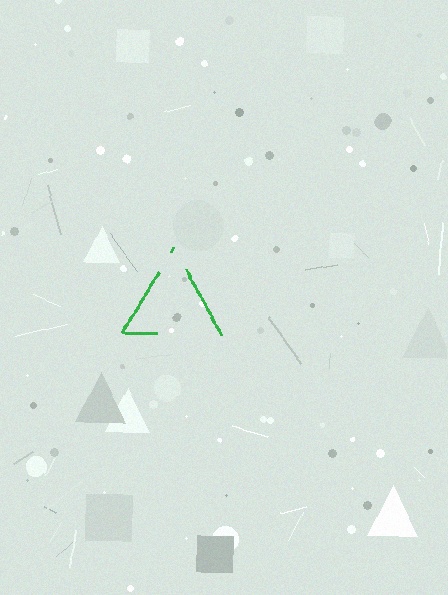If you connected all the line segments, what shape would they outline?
They would outline a triangle.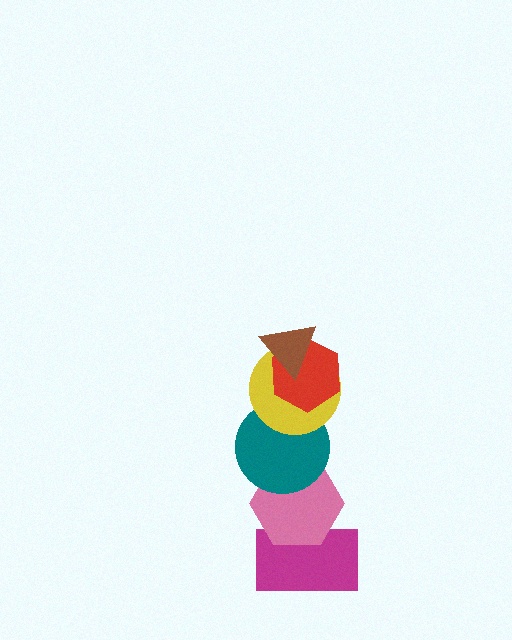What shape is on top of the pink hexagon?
The teal circle is on top of the pink hexagon.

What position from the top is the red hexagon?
The red hexagon is 2nd from the top.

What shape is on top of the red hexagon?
The brown triangle is on top of the red hexagon.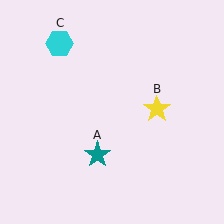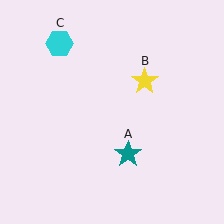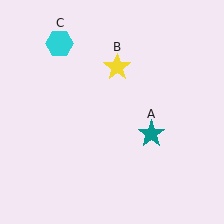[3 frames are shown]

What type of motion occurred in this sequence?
The teal star (object A), yellow star (object B) rotated counterclockwise around the center of the scene.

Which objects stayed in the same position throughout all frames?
Cyan hexagon (object C) remained stationary.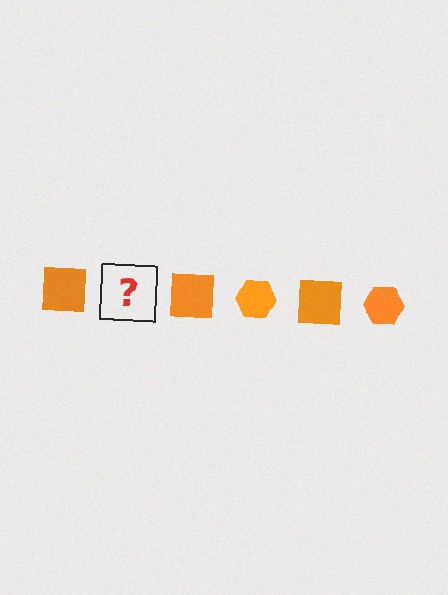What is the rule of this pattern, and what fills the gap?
The rule is that the pattern cycles through square, hexagon shapes in orange. The gap should be filled with an orange hexagon.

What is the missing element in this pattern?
The missing element is an orange hexagon.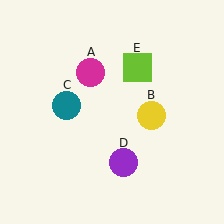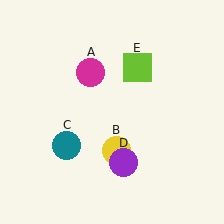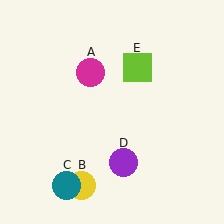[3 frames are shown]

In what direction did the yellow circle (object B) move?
The yellow circle (object B) moved down and to the left.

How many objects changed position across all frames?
2 objects changed position: yellow circle (object B), teal circle (object C).